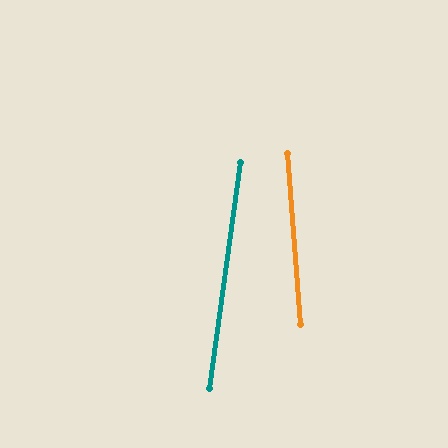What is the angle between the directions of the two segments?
Approximately 12 degrees.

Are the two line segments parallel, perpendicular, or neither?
Neither parallel nor perpendicular — they differ by about 12°.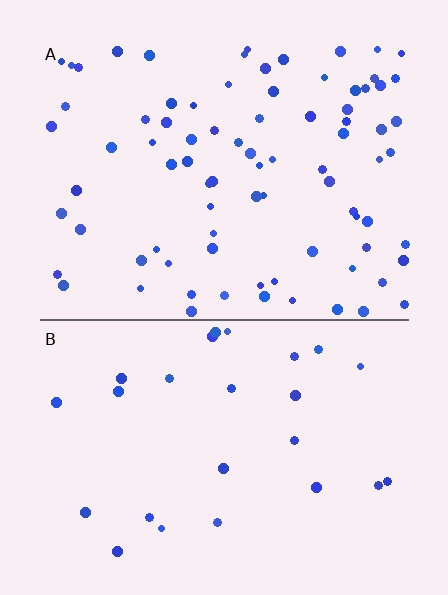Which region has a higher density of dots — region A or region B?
A (the top).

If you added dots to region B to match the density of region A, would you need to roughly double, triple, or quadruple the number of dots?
Approximately triple.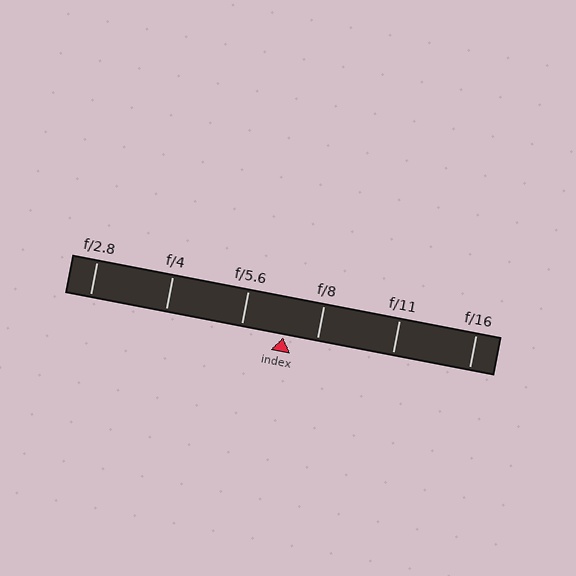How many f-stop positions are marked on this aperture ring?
There are 6 f-stop positions marked.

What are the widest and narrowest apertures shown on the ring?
The widest aperture shown is f/2.8 and the narrowest is f/16.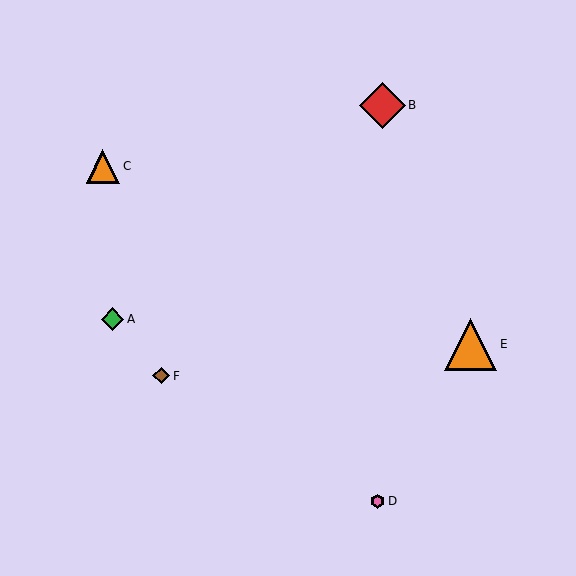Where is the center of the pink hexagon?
The center of the pink hexagon is at (378, 501).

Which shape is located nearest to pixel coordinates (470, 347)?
The orange triangle (labeled E) at (471, 344) is nearest to that location.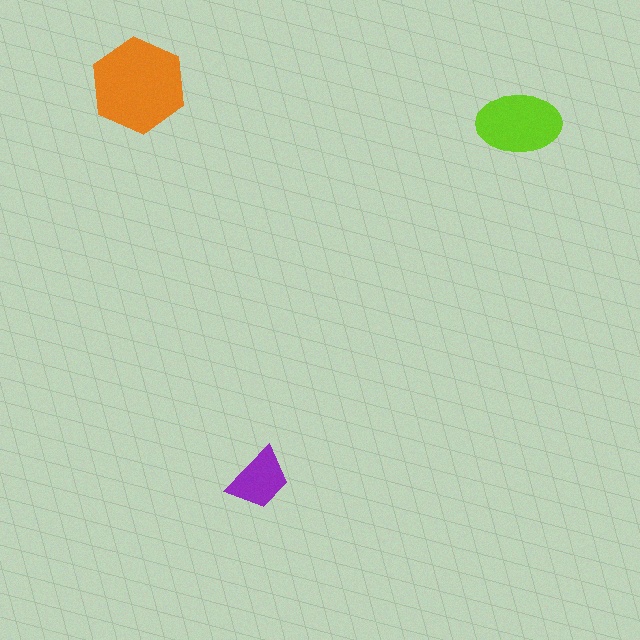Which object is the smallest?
The purple trapezoid.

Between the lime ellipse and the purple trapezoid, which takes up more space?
The lime ellipse.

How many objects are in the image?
There are 3 objects in the image.